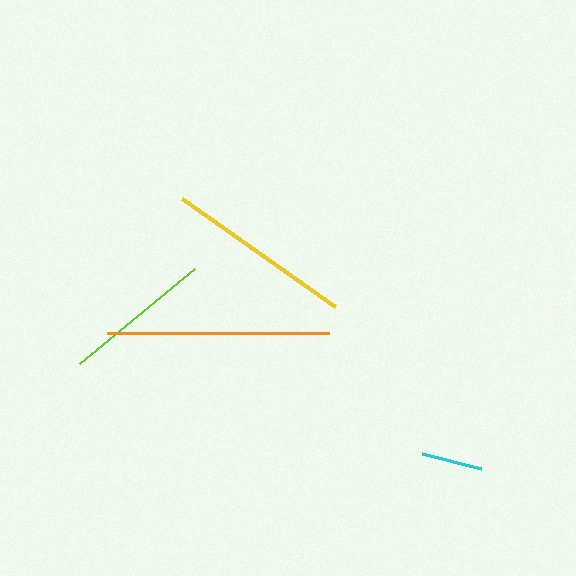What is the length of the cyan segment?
The cyan segment is approximately 60 pixels long.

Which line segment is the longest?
The orange line is the longest at approximately 223 pixels.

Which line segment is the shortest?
The cyan line is the shortest at approximately 60 pixels.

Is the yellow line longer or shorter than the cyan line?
The yellow line is longer than the cyan line.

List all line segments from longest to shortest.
From longest to shortest: orange, yellow, lime, cyan.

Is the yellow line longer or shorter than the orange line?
The orange line is longer than the yellow line.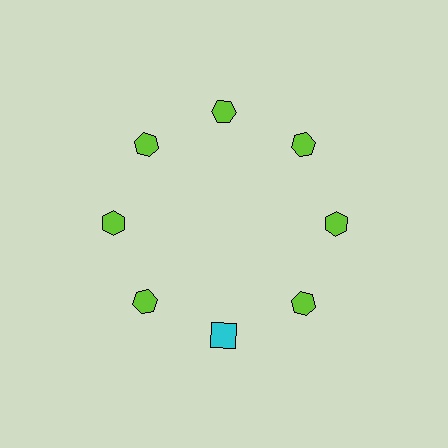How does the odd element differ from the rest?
It differs in both color (cyan instead of lime) and shape (square instead of hexagon).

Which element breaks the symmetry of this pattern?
The cyan square at roughly the 6 o'clock position breaks the symmetry. All other shapes are lime hexagons.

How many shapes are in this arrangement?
There are 8 shapes arranged in a ring pattern.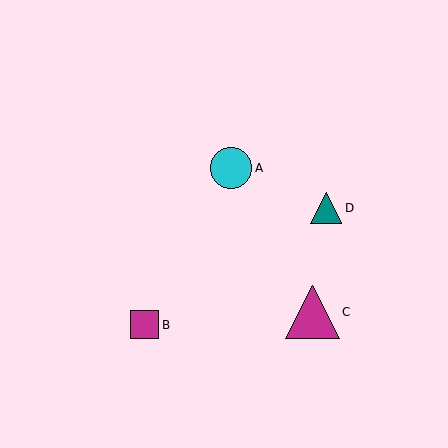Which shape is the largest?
The magenta triangle (labeled C) is the largest.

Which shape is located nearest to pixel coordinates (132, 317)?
The magenta square (labeled B) at (145, 325) is nearest to that location.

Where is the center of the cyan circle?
The center of the cyan circle is at (231, 168).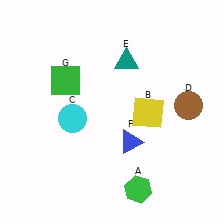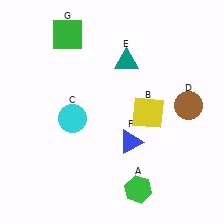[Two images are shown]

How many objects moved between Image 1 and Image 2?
1 object moved between the two images.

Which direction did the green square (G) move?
The green square (G) moved up.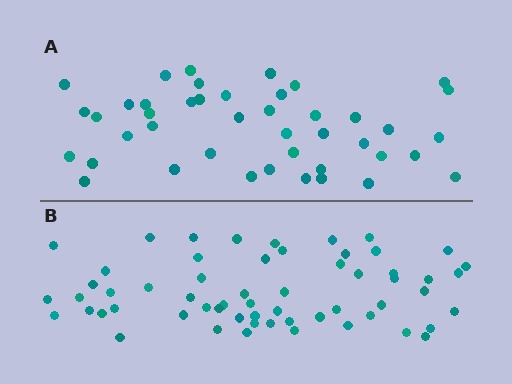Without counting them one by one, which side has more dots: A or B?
Region B (the bottom region) has more dots.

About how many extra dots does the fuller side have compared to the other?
Region B has approximately 15 more dots than region A.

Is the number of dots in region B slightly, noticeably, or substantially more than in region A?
Region B has noticeably more, but not dramatically so. The ratio is roughly 1.4 to 1.